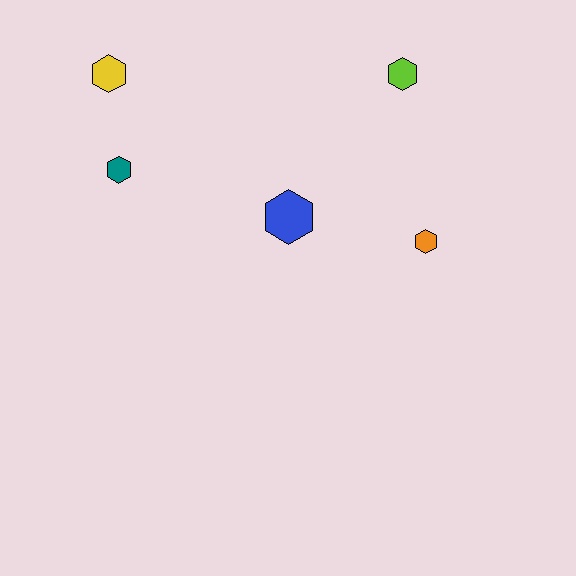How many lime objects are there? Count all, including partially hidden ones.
There is 1 lime object.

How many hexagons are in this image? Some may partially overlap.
There are 5 hexagons.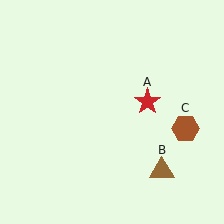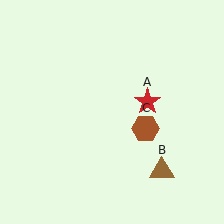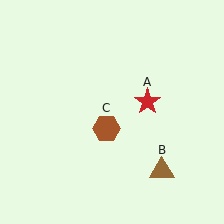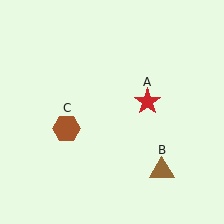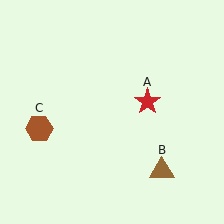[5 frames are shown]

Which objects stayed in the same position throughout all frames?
Red star (object A) and brown triangle (object B) remained stationary.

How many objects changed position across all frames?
1 object changed position: brown hexagon (object C).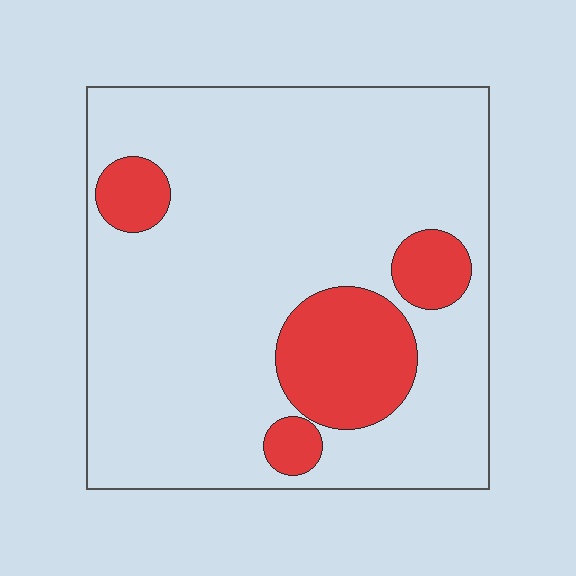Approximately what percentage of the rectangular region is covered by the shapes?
Approximately 20%.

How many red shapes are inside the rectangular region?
4.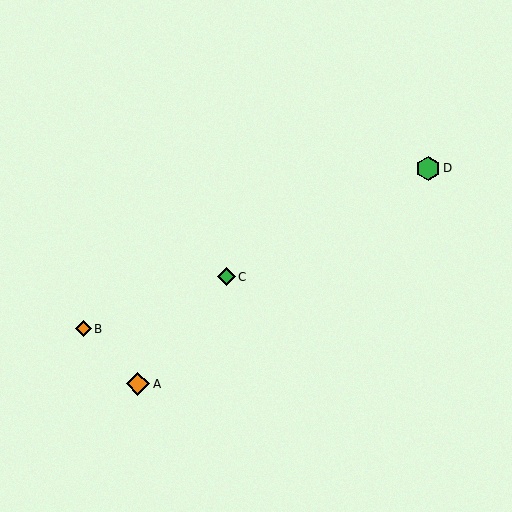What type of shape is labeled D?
Shape D is a green hexagon.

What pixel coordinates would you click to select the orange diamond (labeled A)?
Click at (138, 384) to select the orange diamond A.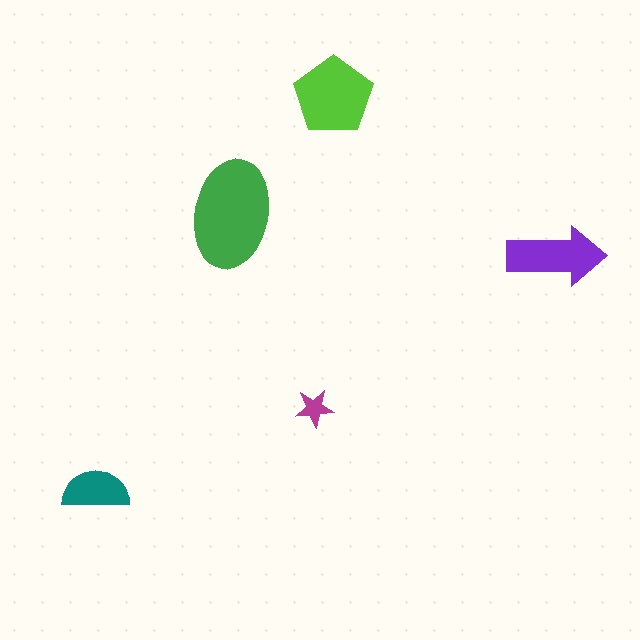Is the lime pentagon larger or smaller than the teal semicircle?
Larger.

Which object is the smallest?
The magenta star.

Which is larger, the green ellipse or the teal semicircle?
The green ellipse.